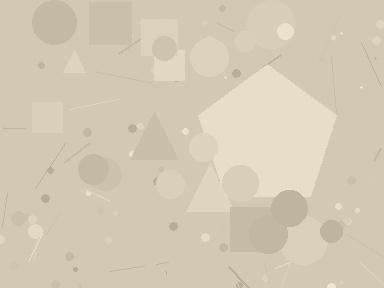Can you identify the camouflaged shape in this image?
The camouflaged shape is a pentagon.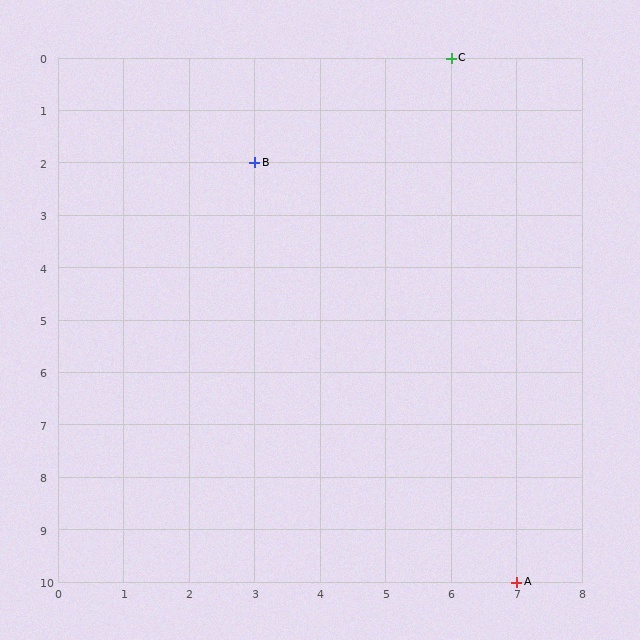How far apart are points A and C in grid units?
Points A and C are 1 column and 10 rows apart (about 10.0 grid units diagonally).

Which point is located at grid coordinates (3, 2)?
Point B is at (3, 2).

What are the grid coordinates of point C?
Point C is at grid coordinates (6, 0).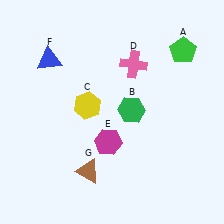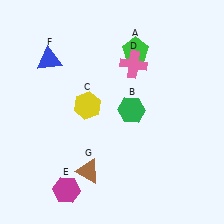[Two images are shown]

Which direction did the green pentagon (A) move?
The green pentagon (A) moved left.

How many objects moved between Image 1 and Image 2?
2 objects moved between the two images.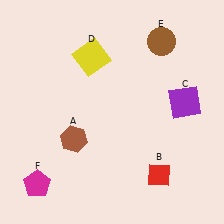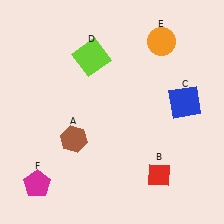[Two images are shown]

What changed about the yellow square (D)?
In Image 1, D is yellow. In Image 2, it changed to lime.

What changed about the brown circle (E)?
In Image 1, E is brown. In Image 2, it changed to orange.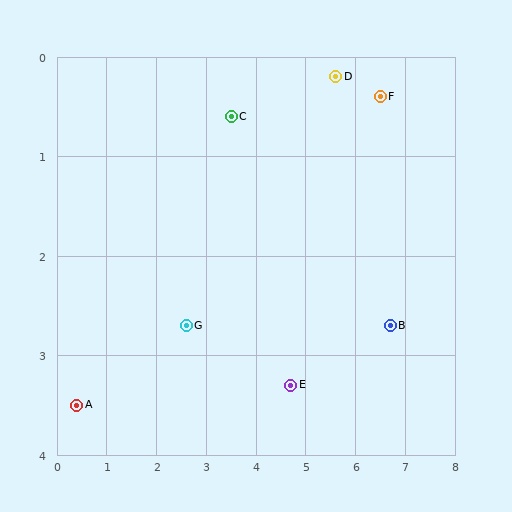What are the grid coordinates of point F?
Point F is at approximately (6.5, 0.4).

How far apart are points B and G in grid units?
Points B and G are about 4.1 grid units apart.